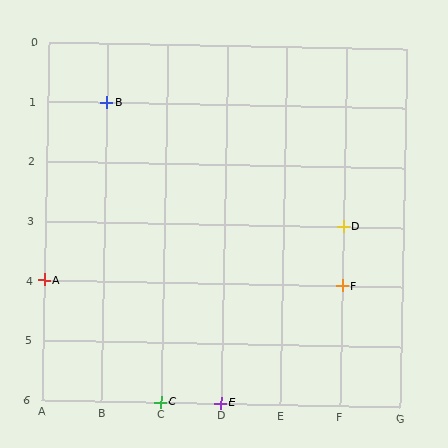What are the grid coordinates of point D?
Point D is at grid coordinates (F, 3).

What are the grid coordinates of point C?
Point C is at grid coordinates (C, 6).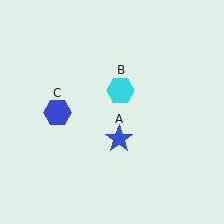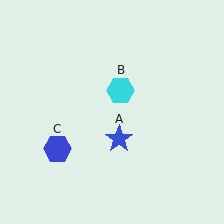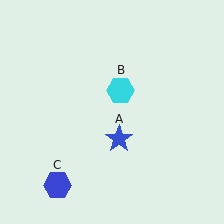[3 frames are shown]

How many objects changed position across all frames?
1 object changed position: blue hexagon (object C).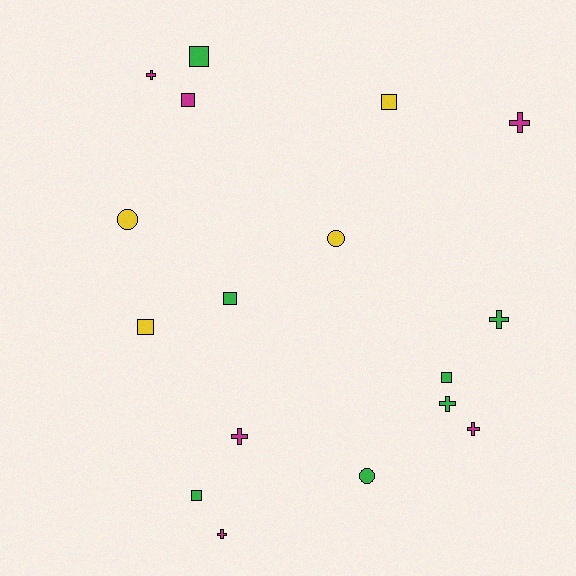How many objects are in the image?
There are 17 objects.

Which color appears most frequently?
Green, with 7 objects.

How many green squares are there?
There are 4 green squares.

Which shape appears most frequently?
Square, with 7 objects.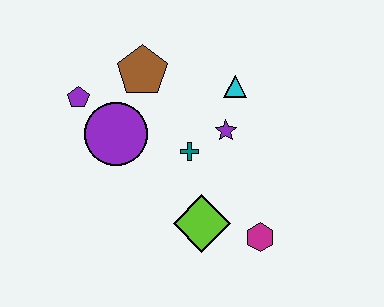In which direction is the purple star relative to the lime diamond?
The purple star is above the lime diamond.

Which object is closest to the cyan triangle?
The purple star is closest to the cyan triangle.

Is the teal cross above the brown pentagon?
No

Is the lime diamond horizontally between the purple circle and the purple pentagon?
No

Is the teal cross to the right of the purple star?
No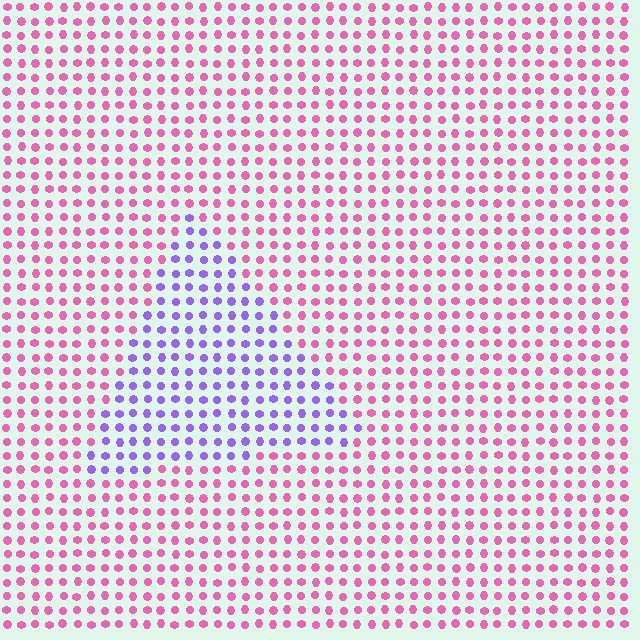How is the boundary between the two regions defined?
The boundary is defined purely by a slight shift in hue (about 59 degrees). Spacing, size, and orientation are identical on both sides.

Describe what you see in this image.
The image is filled with small pink elements in a uniform arrangement. A triangle-shaped region is visible where the elements are tinted to a slightly different hue, forming a subtle color boundary.